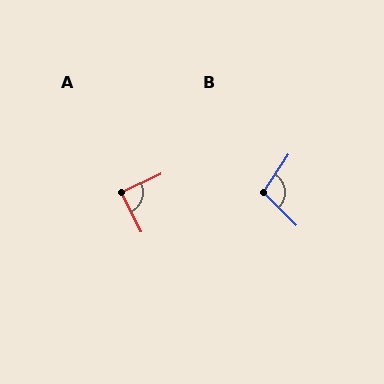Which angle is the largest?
B, at approximately 102 degrees.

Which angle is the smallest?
A, at approximately 89 degrees.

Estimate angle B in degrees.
Approximately 102 degrees.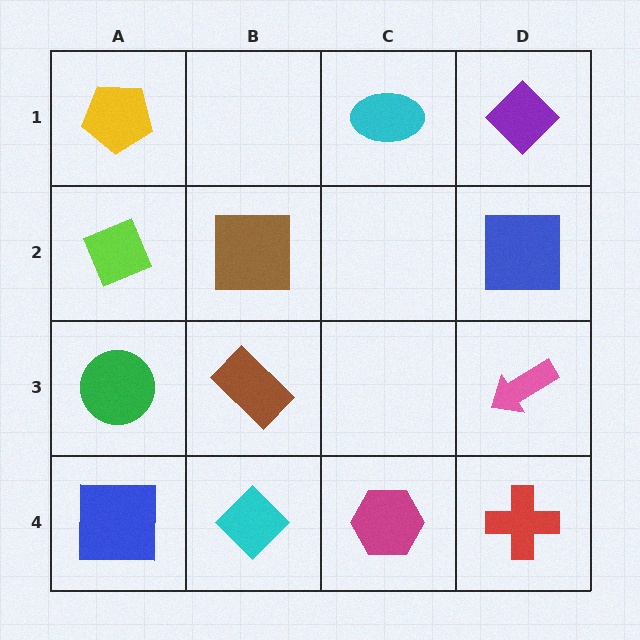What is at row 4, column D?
A red cross.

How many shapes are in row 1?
3 shapes.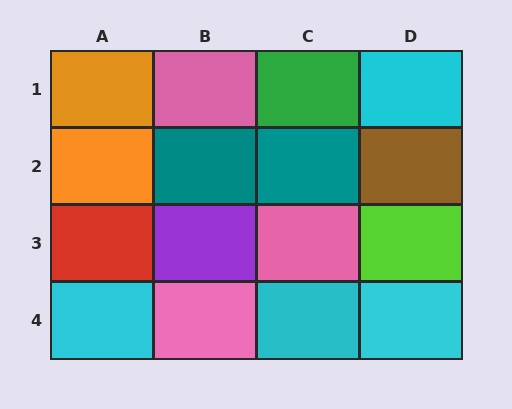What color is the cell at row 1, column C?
Green.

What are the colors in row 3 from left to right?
Red, purple, pink, lime.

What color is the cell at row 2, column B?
Teal.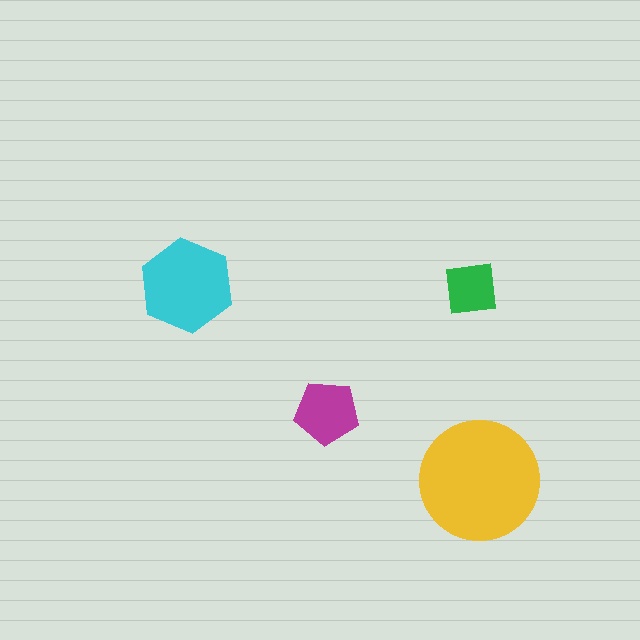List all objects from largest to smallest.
The yellow circle, the cyan hexagon, the magenta pentagon, the green square.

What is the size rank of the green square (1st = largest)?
4th.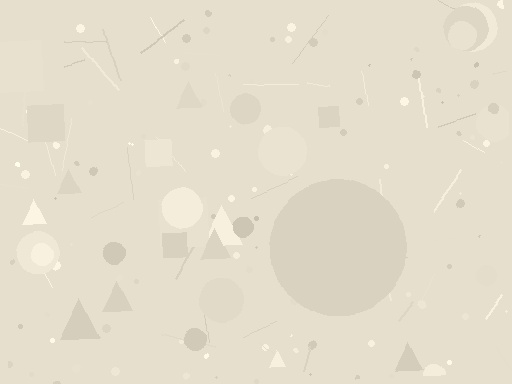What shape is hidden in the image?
A circle is hidden in the image.